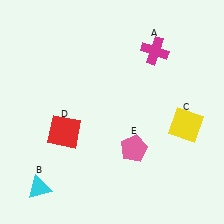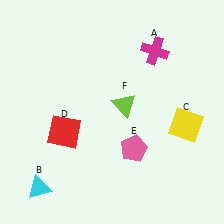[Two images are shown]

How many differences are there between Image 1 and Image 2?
There is 1 difference between the two images.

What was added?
A lime triangle (F) was added in Image 2.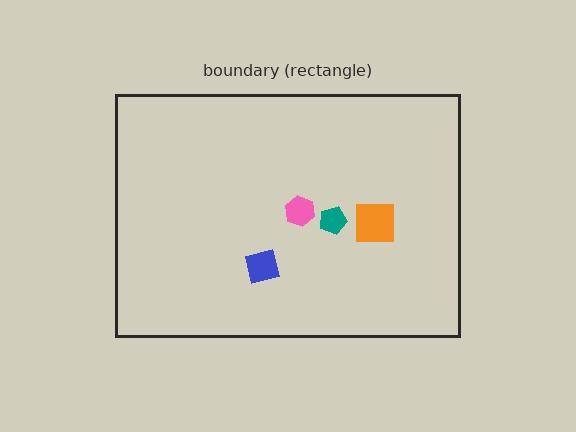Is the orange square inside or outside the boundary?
Inside.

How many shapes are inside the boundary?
4 inside, 0 outside.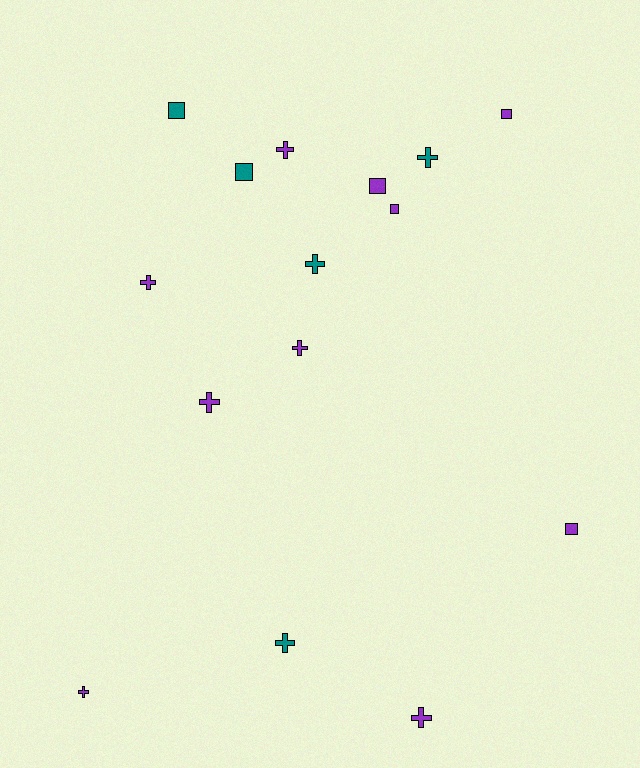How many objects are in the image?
There are 15 objects.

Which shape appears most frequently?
Cross, with 9 objects.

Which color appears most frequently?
Purple, with 10 objects.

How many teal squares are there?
There are 2 teal squares.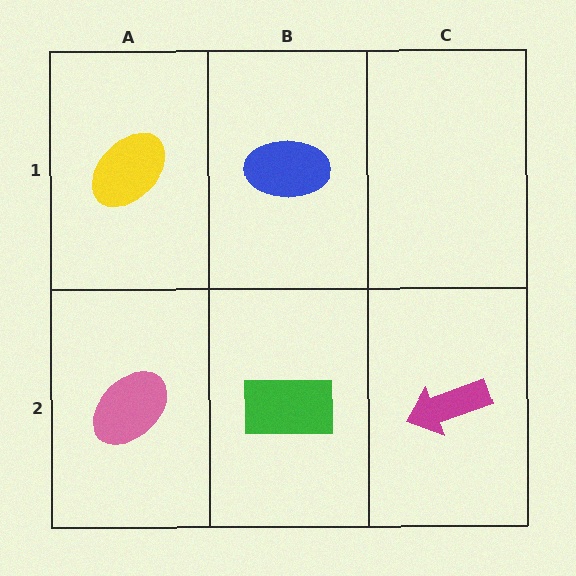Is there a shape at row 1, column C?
No, that cell is empty.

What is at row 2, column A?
A pink ellipse.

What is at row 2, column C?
A magenta arrow.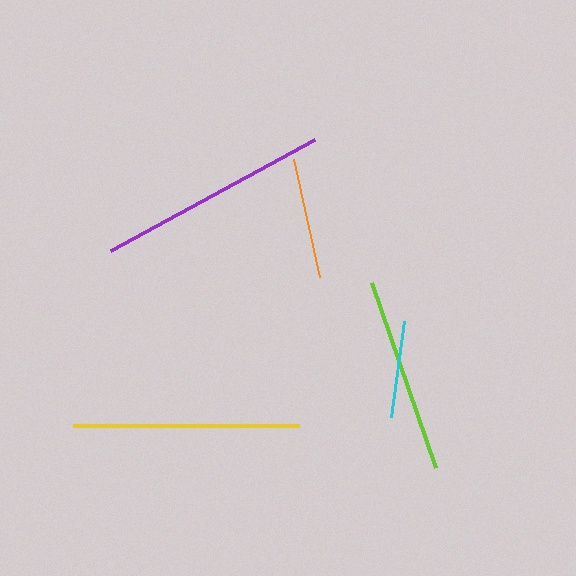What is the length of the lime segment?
The lime segment is approximately 196 pixels long.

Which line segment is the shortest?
The cyan line is the shortest at approximately 96 pixels.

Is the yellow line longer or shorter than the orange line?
The yellow line is longer than the orange line.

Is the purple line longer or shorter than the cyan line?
The purple line is longer than the cyan line.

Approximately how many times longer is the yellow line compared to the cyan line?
The yellow line is approximately 2.3 times the length of the cyan line.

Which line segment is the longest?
The purple line is the longest at approximately 232 pixels.